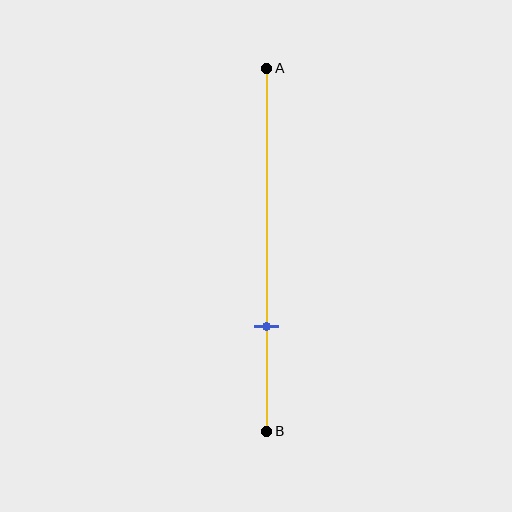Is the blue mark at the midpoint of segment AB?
No, the mark is at about 70% from A, not at the 50% midpoint.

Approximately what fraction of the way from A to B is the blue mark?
The blue mark is approximately 70% of the way from A to B.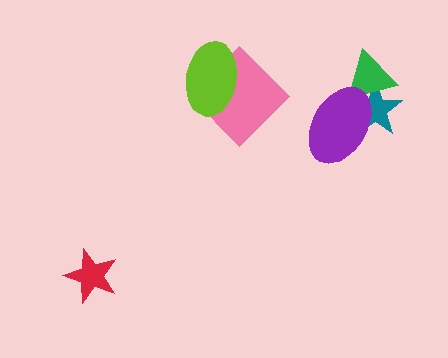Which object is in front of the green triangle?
The purple ellipse is in front of the green triangle.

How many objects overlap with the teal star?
2 objects overlap with the teal star.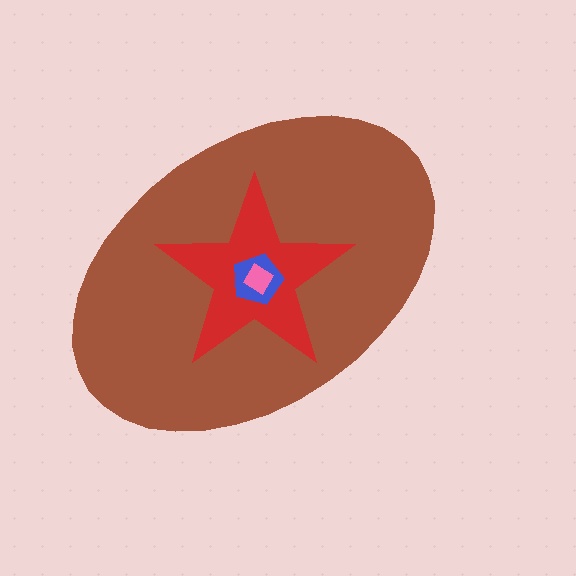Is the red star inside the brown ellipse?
Yes.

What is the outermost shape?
The brown ellipse.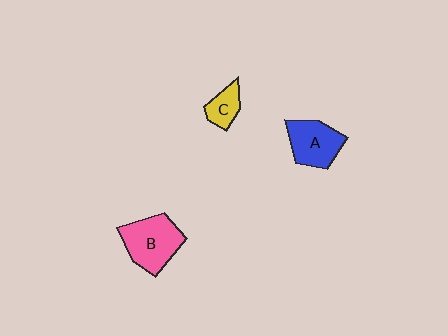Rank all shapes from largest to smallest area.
From largest to smallest: B (pink), A (blue), C (yellow).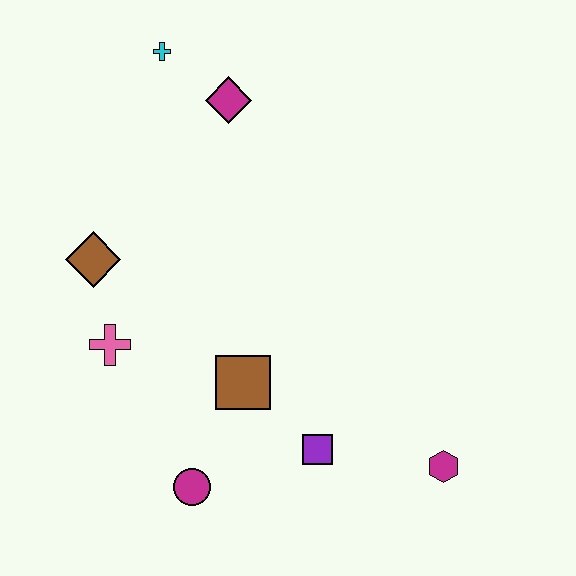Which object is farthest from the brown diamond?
The magenta hexagon is farthest from the brown diamond.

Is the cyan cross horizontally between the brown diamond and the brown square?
Yes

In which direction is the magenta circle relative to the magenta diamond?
The magenta circle is below the magenta diamond.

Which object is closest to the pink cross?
The brown diamond is closest to the pink cross.